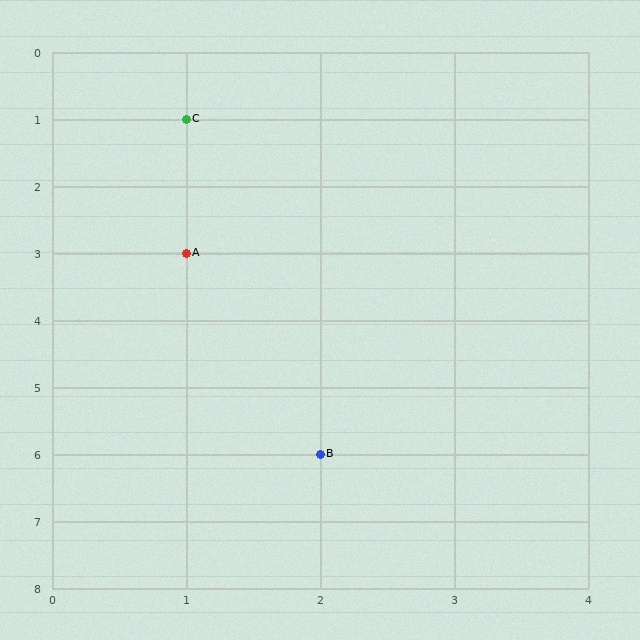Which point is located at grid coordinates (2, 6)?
Point B is at (2, 6).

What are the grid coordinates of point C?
Point C is at grid coordinates (1, 1).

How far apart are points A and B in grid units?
Points A and B are 1 column and 3 rows apart (about 3.2 grid units diagonally).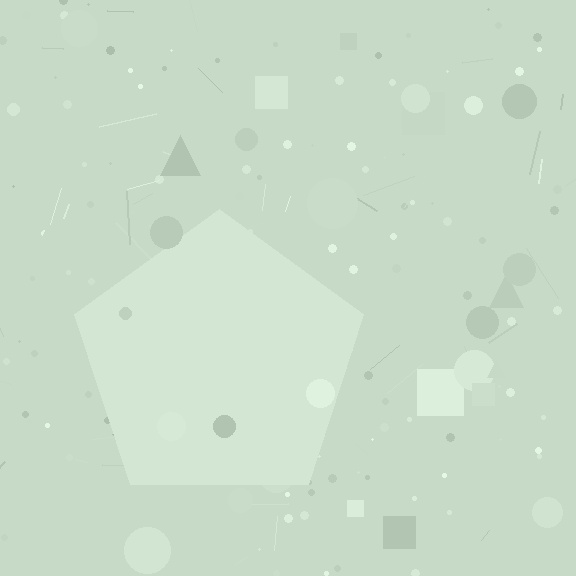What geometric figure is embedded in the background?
A pentagon is embedded in the background.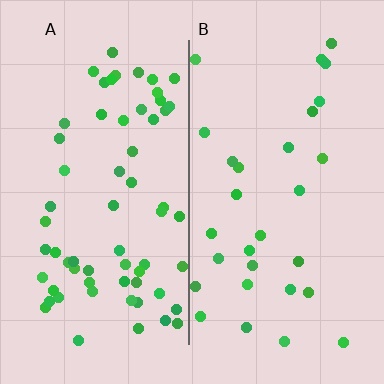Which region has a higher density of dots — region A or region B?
A (the left).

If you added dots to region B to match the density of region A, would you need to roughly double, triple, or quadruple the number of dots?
Approximately double.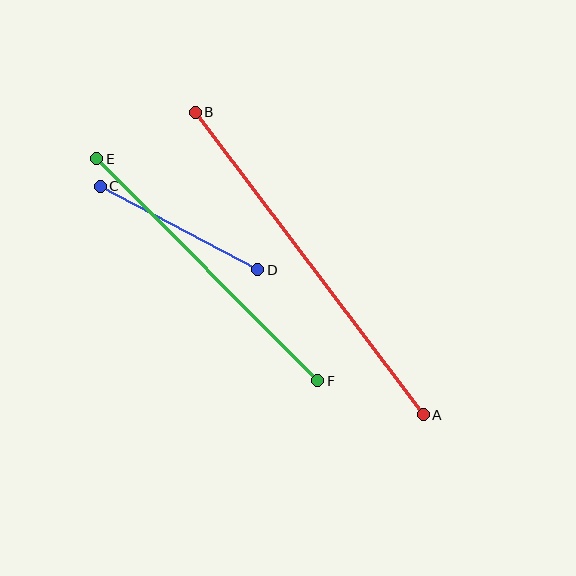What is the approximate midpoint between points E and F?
The midpoint is at approximately (207, 270) pixels.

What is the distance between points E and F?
The distance is approximately 313 pixels.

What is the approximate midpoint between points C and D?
The midpoint is at approximately (179, 228) pixels.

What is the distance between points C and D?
The distance is approximately 178 pixels.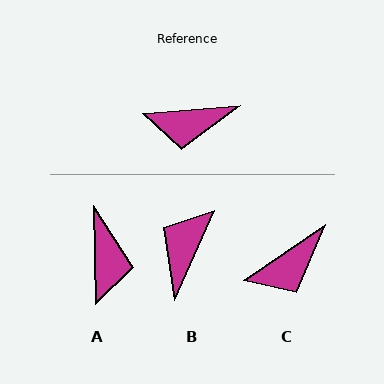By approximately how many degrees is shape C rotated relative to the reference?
Approximately 29 degrees counter-clockwise.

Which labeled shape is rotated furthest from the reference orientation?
B, about 119 degrees away.